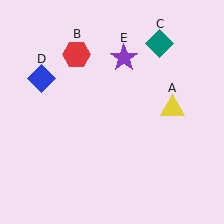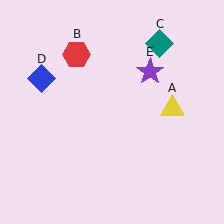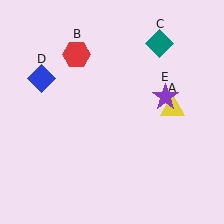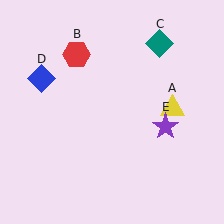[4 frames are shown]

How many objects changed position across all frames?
1 object changed position: purple star (object E).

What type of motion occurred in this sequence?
The purple star (object E) rotated clockwise around the center of the scene.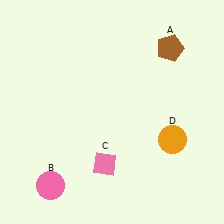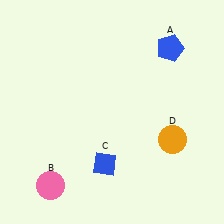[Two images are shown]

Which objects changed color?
A changed from brown to blue. C changed from pink to blue.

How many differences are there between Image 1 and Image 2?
There are 2 differences between the two images.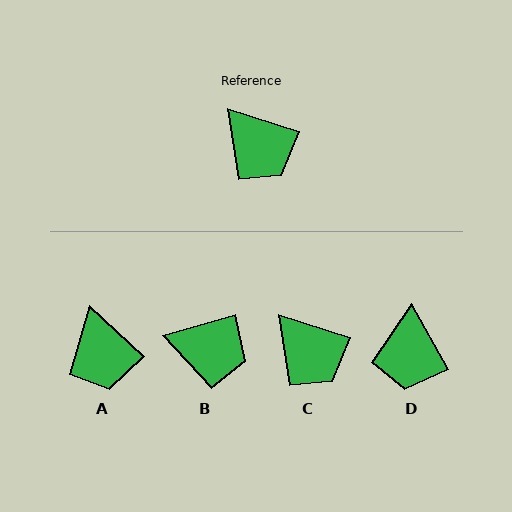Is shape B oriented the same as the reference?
No, it is off by about 34 degrees.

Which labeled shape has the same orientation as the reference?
C.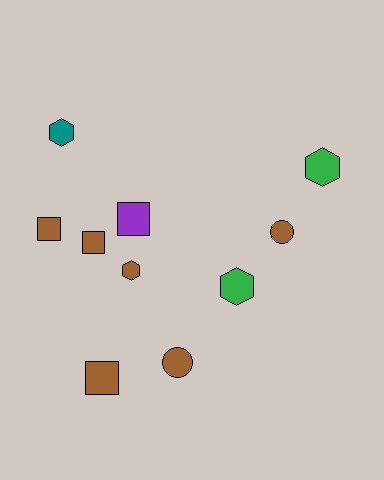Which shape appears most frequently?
Hexagon, with 4 objects.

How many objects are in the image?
There are 10 objects.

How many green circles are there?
There are no green circles.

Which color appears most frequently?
Brown, with 6 objects.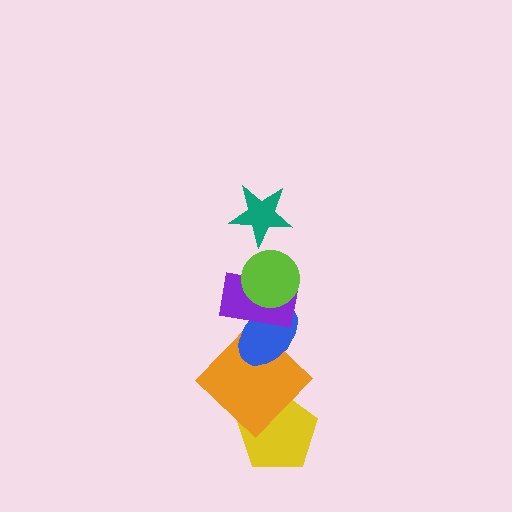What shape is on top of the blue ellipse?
The purple rectangle is on top of the blue ellipse.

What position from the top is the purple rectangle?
The purple rectangle is 3rd from the top.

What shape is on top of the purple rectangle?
The lime circle is on top of the purple rectangle.